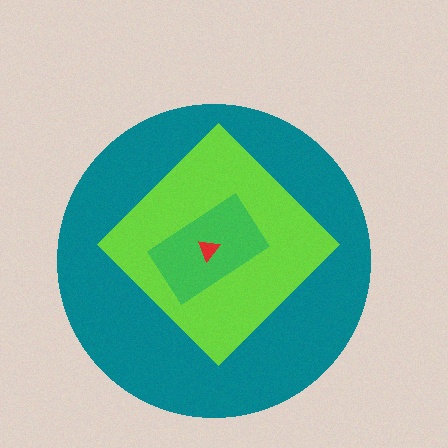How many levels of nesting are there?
4.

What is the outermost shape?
The teal circle.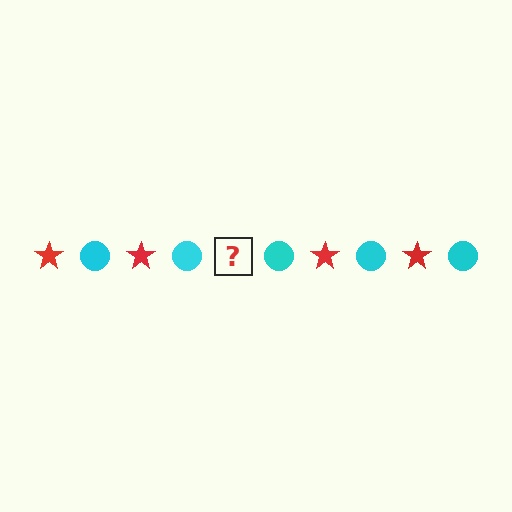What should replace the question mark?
The question mark should be replaced with a red star.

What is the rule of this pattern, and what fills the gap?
The rule is that the pattern alternates between red star and cyan circle. The gap should be filled with a red star.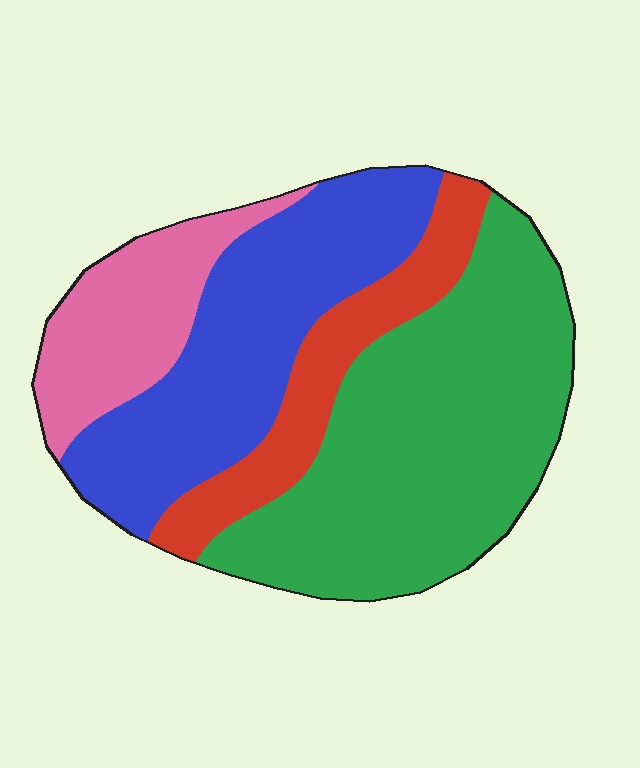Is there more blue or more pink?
Blue.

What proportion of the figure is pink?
Pink takes up about one sixth (1/6) of the figure.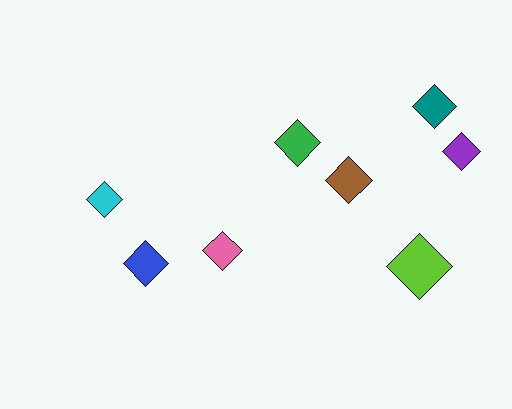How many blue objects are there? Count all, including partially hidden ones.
There is 1 blue object.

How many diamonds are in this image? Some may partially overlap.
There are 8 diamonds.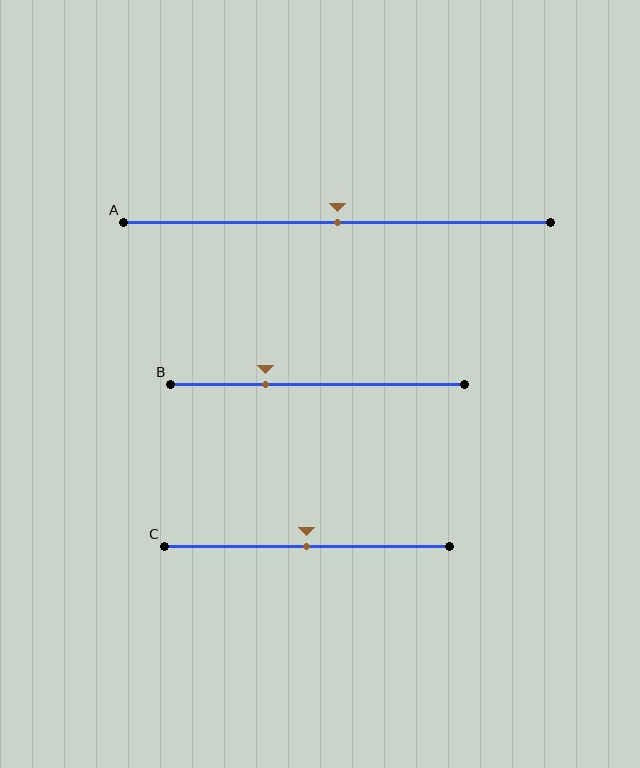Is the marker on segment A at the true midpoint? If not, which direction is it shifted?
Yes, the marker on segment A is at the true midpoint.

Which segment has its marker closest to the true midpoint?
Segment A has its marker closest to the true midpoint.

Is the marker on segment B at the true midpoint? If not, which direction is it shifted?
No, the marker on segment B is shifted to the left by about 18% of the segment length.